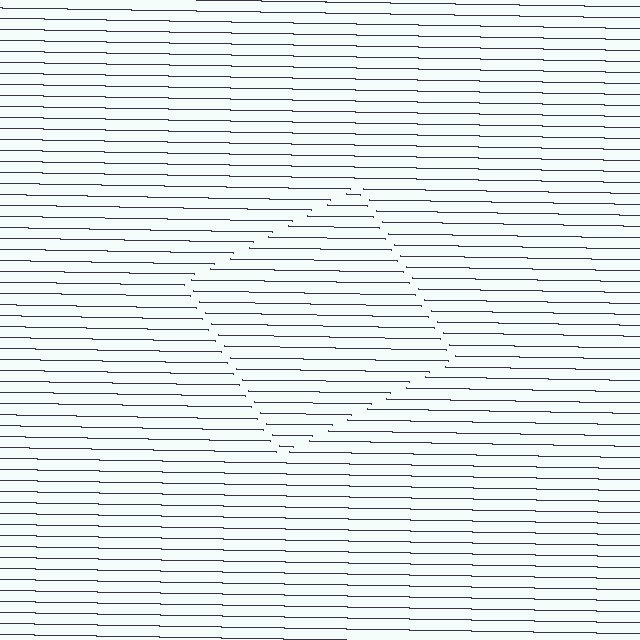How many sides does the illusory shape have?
4 sides — the line-ends trace a square.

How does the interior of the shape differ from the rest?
The interior of the shape contains the same grating, shifted by half a period — the contour is defined by the phase discontinuity where line-ends from the inner and outer gratings abut.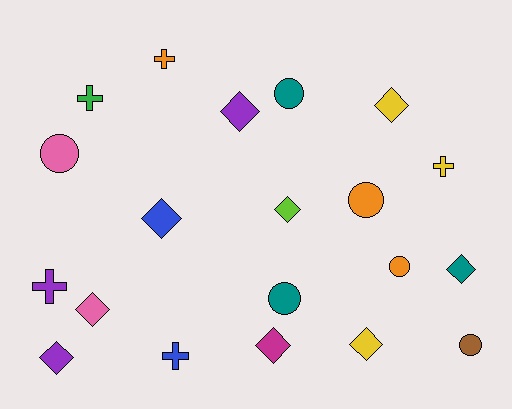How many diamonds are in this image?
There are 9 diamonds.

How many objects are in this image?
There are 20 objects.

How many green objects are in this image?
There is 1 green object.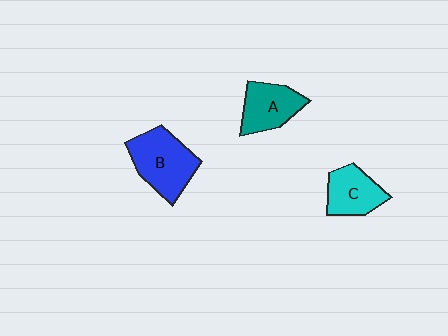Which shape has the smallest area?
Shape C (cyan).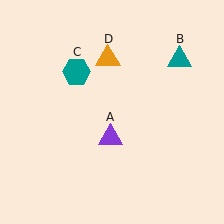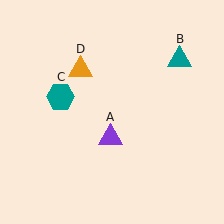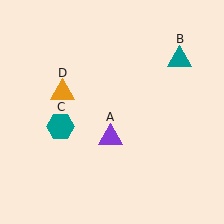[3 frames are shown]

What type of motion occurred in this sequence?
The teal hexagon (object C), orange triangle (object D) rotated counterclockwise around the center of the scene.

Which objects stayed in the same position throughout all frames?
Purple triangle (object A) and teal triangle (object B) remained stationary.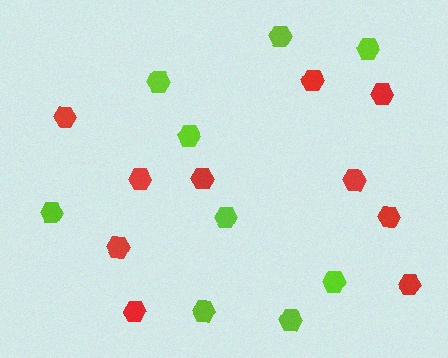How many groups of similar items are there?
There are 2 groups: one group of lime hexagons (9) and one group of red hexagons (10).